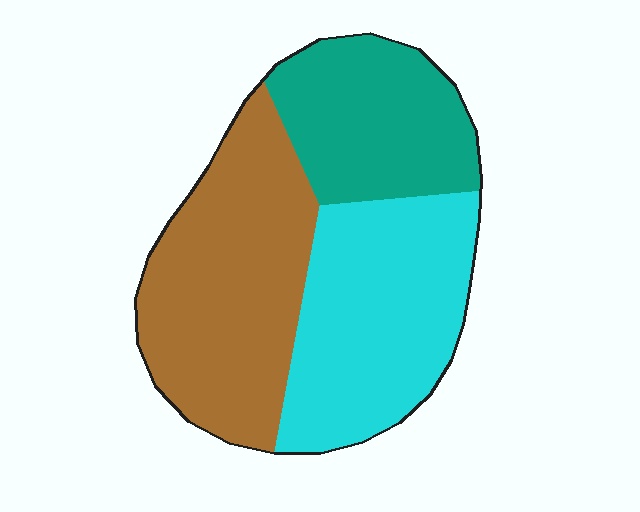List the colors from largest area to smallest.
From largest to smallest: brown, cyan, teal.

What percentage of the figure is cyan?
Cyan takes up about one third (1/3) of the figure.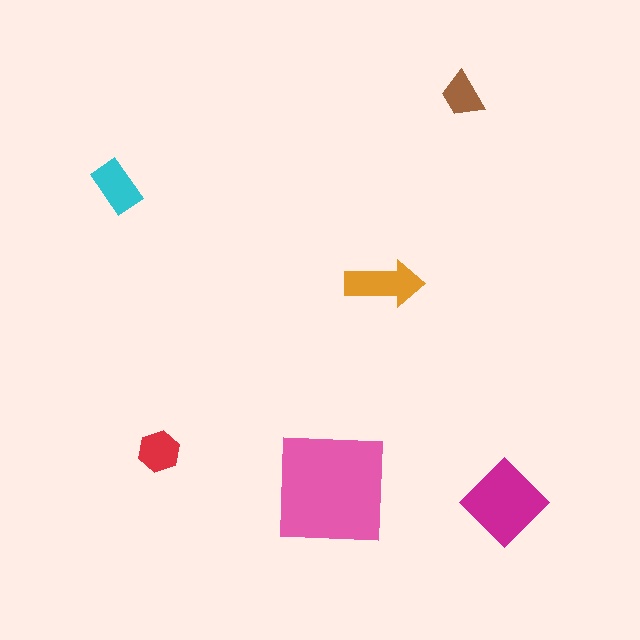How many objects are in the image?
There are 6 objects in the image.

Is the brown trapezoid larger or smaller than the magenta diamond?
Smaller.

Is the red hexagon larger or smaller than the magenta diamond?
Smaller.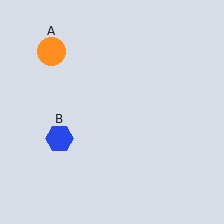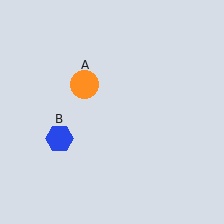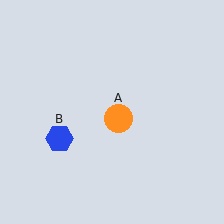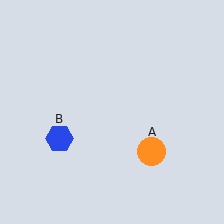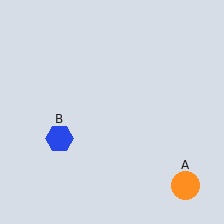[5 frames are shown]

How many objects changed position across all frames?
1 object changed position: orange circle (object A).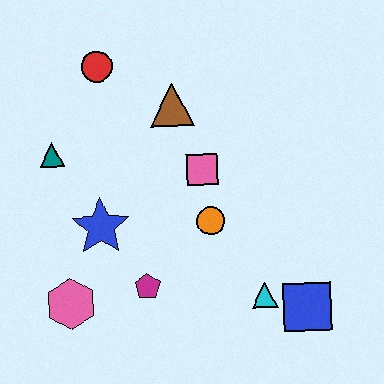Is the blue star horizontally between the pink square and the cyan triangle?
No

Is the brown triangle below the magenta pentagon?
No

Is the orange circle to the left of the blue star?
No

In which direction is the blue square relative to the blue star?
The blue square is to the right of the blue star.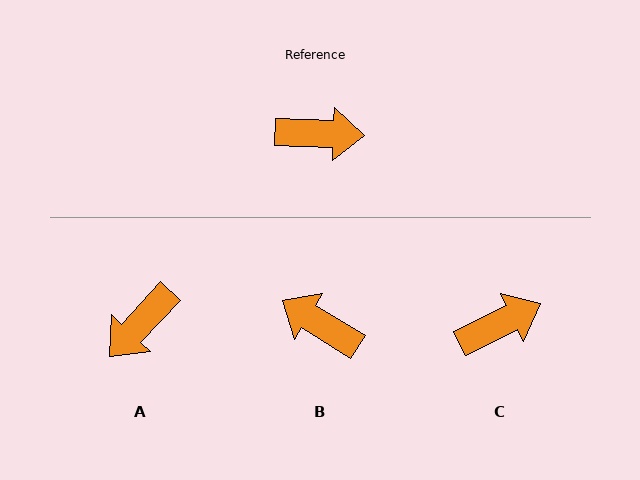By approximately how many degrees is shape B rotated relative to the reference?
Approximately 150 degrees counter-clockwise.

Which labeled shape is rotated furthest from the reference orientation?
B, about 150 degrees away.